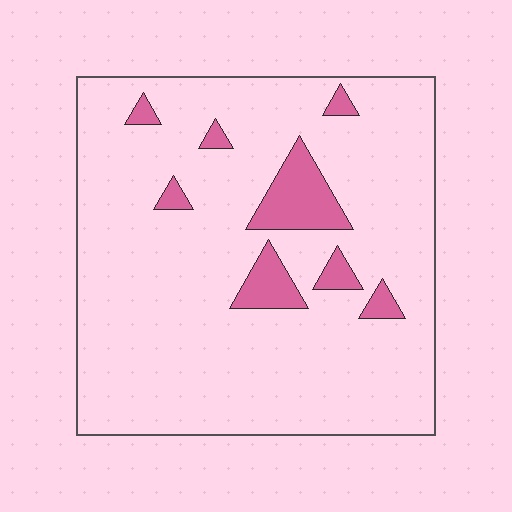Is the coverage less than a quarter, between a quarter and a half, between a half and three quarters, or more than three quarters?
Less than a quarter.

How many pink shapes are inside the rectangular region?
8.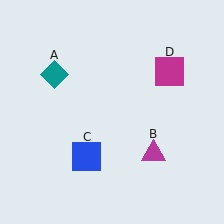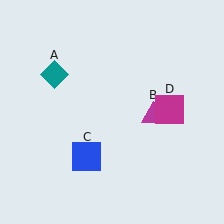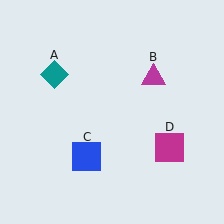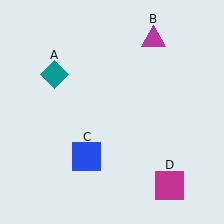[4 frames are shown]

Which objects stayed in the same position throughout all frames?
Teal diamond (object A) and blue square (object C) remained stationary.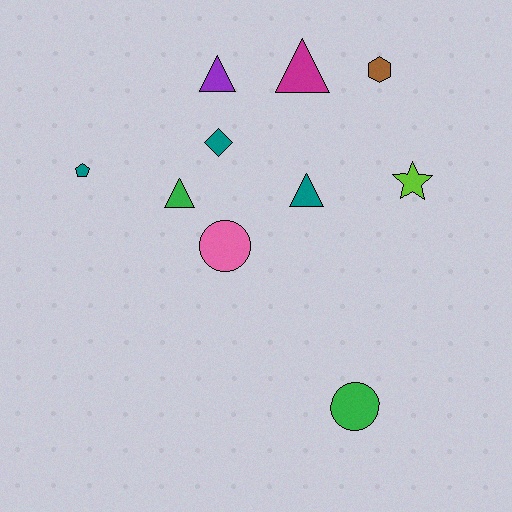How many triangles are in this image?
There are 4 triangles.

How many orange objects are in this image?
There are no orange objects.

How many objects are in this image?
There are 10 objects.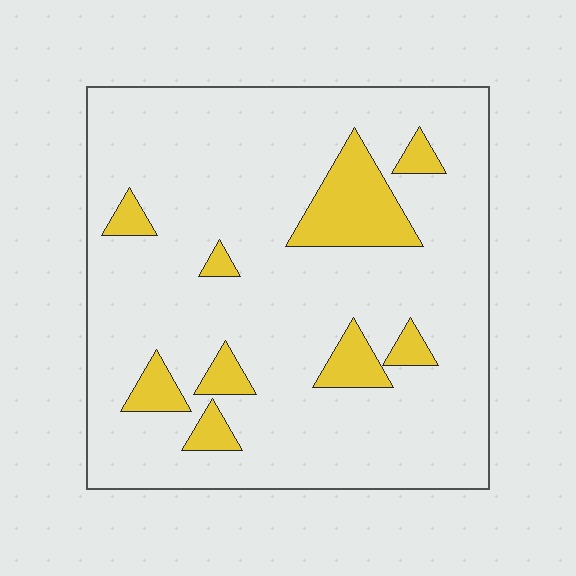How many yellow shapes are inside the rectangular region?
9.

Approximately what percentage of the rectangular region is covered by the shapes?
Approximately 15%.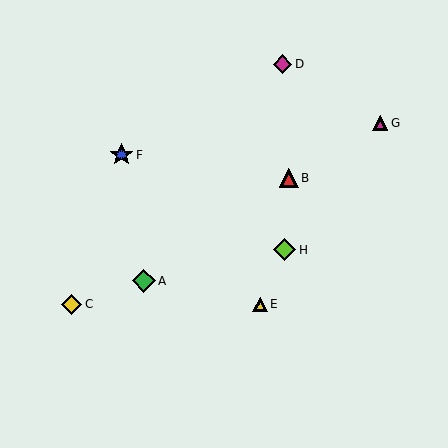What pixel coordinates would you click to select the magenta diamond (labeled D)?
Click at (283, 64) to select the magenta diamond D.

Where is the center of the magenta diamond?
The center of the magenta diamond is at (283, 64).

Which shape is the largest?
The blue star (labeled F) is the largest.